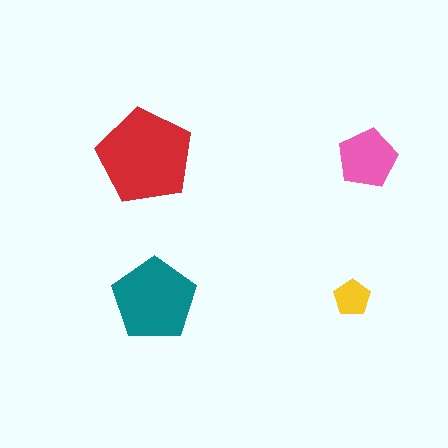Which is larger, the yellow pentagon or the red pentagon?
The red one.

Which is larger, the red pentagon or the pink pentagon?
The red one.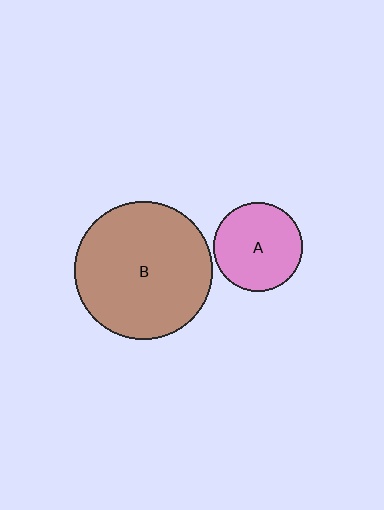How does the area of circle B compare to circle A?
Approximately 2.4 times.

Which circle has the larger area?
Circle B (brown).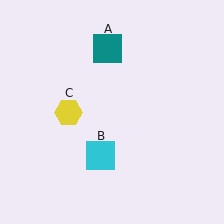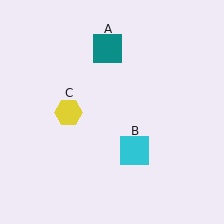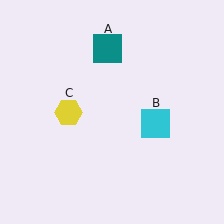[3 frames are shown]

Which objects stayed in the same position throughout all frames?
Teal square (object A) and yellow hexagon (object C) remained stationary.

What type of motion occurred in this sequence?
The cyan square (object B) rotated counterclockwise around the center of the scene.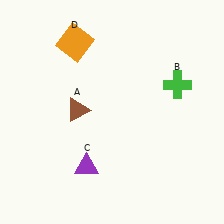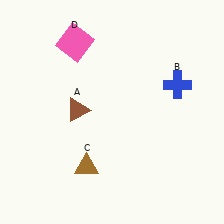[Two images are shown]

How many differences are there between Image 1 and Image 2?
There are 3 differences between the two images.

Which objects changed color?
B changed from green to blue. C changed from purple to brown. D changed from orange to pink.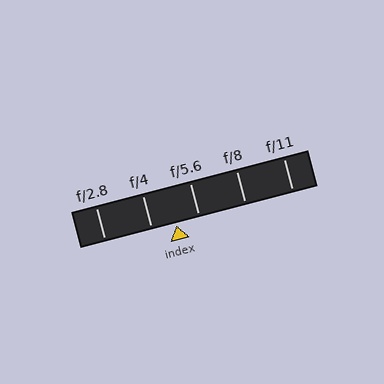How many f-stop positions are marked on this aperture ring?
There are 5 f-stop positions marked.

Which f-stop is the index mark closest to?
The index mark is closest to f/5.6.